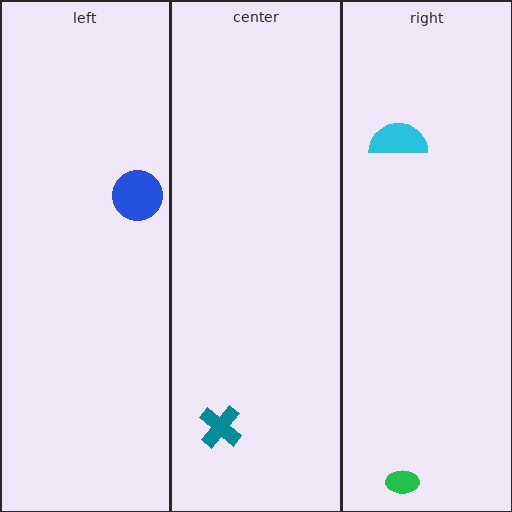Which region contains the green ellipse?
The right region.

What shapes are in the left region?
The blue circle.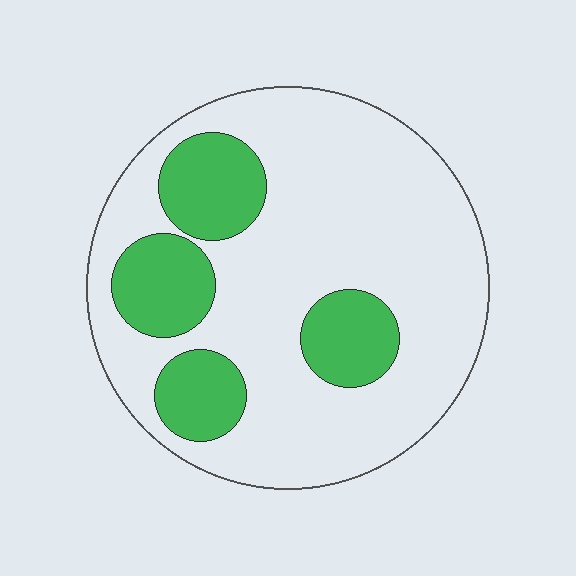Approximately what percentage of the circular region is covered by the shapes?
Approximately 25%.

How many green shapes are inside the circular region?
4.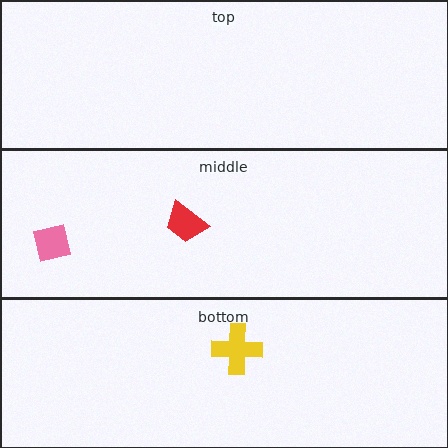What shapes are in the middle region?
The pink square, the red trapezoid.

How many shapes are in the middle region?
2.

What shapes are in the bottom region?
The yellow cross.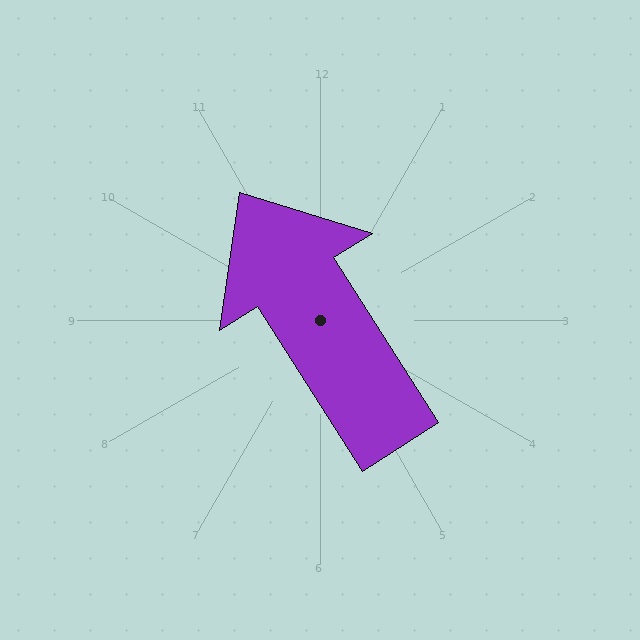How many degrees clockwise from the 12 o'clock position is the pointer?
Approximately 328 degrees.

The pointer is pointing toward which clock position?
Roughly 11 o'clock.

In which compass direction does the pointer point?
Northwest.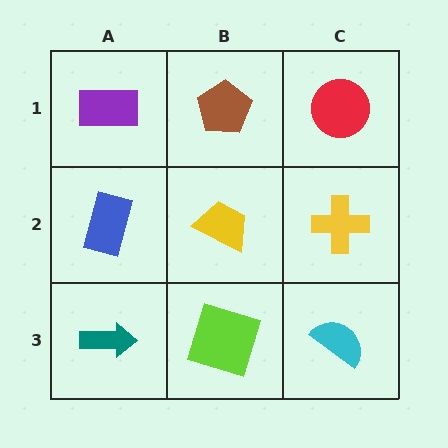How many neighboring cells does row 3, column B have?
3.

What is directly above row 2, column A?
A purple rectangle.